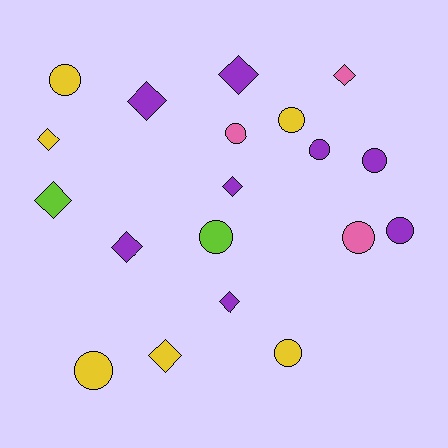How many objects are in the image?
There are 19 objects.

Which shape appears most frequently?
Circle, with 10 objects.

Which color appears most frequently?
Purple, with 8 objects.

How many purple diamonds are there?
There are 5 purple diamonds.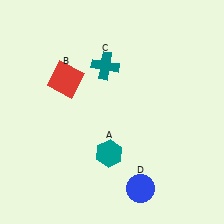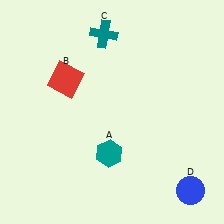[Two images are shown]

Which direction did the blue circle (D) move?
The blue circle (D) moved right.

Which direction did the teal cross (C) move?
The teal cross (C) moved up.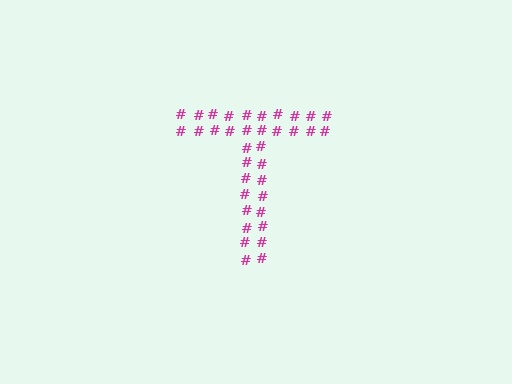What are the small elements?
The small elements are hash symbols.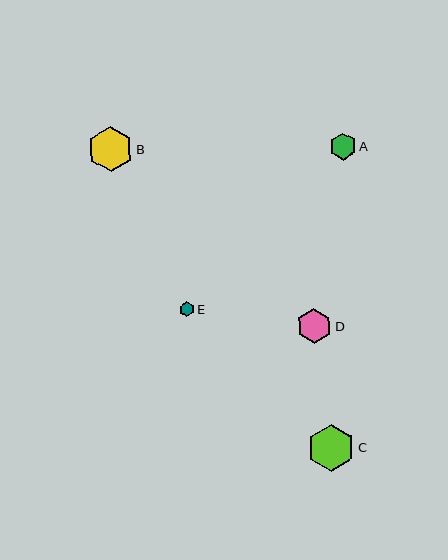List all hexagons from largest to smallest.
From largest to smallest: C, B, D, A, E.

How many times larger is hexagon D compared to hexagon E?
Hexagon D is approximately 2.3 times the size of hexagon E.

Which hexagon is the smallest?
Hexagon E is the smallest with a size of approximately 15 pixels.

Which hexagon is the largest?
Hexagon C is the largest with a size of approximately 47 pixels.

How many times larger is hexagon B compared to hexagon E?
Hexagon B is approximately 3.0 times the size of hexagon E.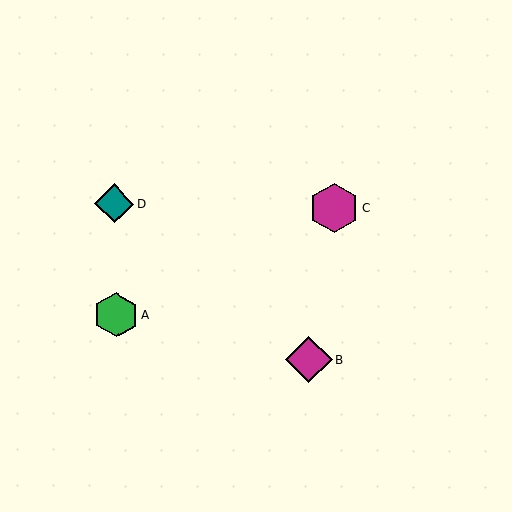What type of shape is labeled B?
Shape B is a magenta diamond.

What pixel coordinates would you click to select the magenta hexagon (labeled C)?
Click at (334, 208) to select the magenta hexagon C.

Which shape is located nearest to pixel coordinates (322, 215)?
The magenta hexagon (labeled C) at (334, 208) is nearest to that location.